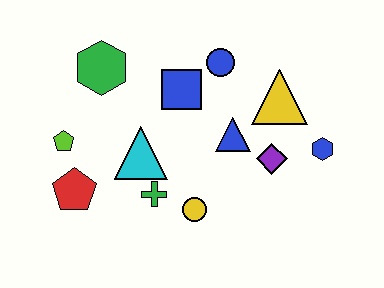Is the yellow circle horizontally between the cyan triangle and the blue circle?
Yes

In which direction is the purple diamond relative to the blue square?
The purple diamond is to the right of the blue square.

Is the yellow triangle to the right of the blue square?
Yes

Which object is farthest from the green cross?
The blue hexagon is farthest from the green cross.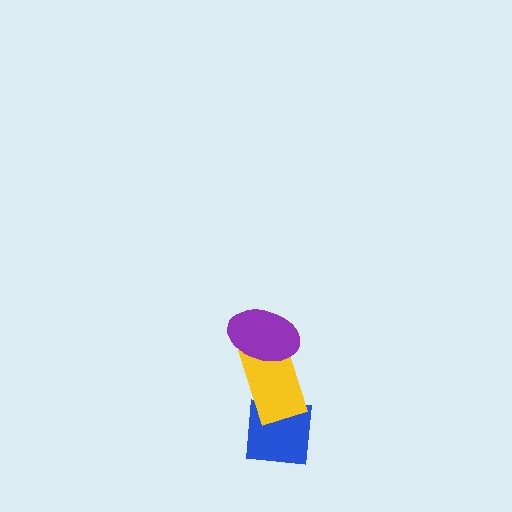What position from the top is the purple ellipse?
The purple ellipse is 1st from the top.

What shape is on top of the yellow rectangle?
The purple ellipse is on top of the yellow rectangle.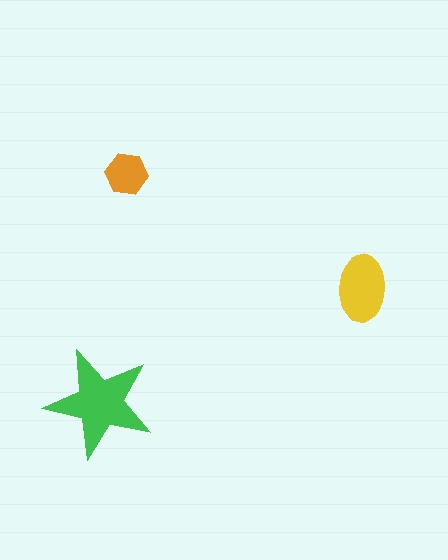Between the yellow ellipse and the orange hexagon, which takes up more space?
The yellow ellipse.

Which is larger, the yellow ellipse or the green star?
The green star.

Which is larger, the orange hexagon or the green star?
The green star.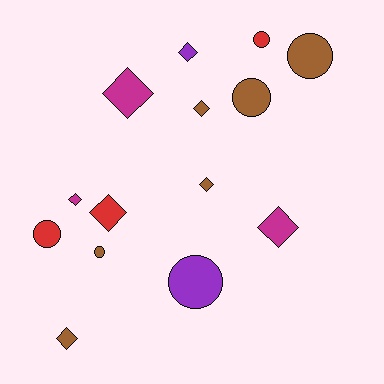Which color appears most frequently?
Brown, with 6 objects.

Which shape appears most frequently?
Diamond, with 8 objects.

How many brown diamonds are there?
There are 3 brown diamonds.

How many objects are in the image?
There are 14 objects.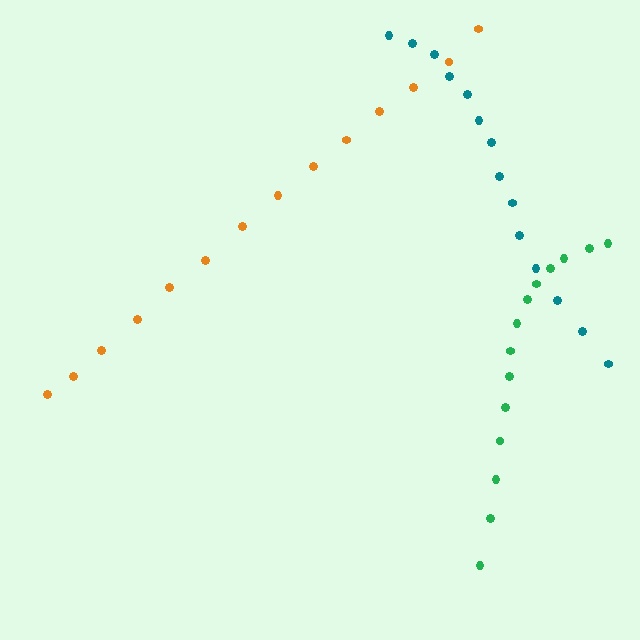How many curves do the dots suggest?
There are 3 distinct paths.